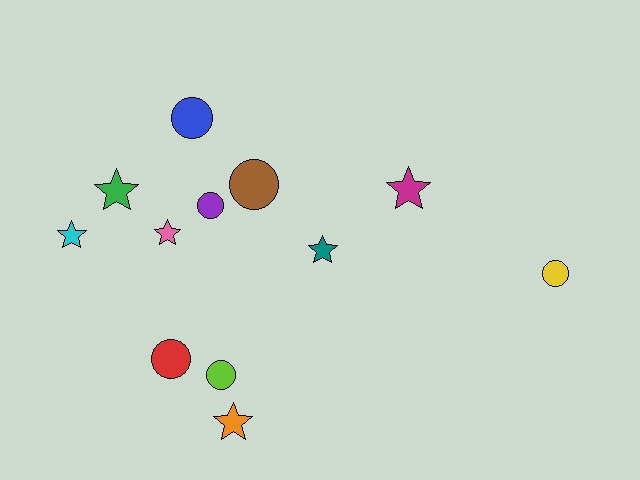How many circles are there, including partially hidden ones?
There are 6 circles.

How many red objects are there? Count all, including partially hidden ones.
There is 1 red object.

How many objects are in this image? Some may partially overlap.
There are 12 objects.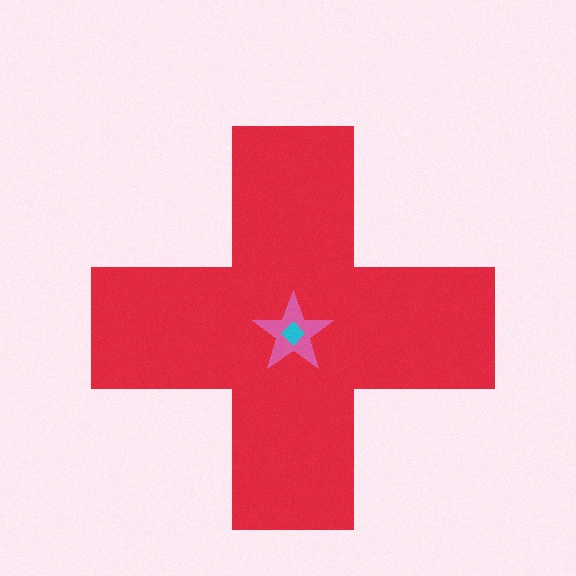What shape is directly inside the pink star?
The cyan diamond.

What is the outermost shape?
The red cross.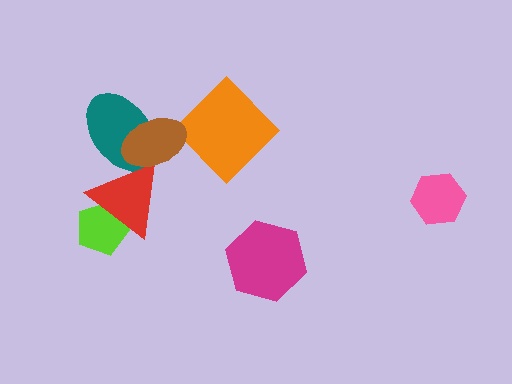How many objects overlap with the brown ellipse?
2 objects overlap with the brown ellipse.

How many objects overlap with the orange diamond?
0 objects overlap with the orange diamond.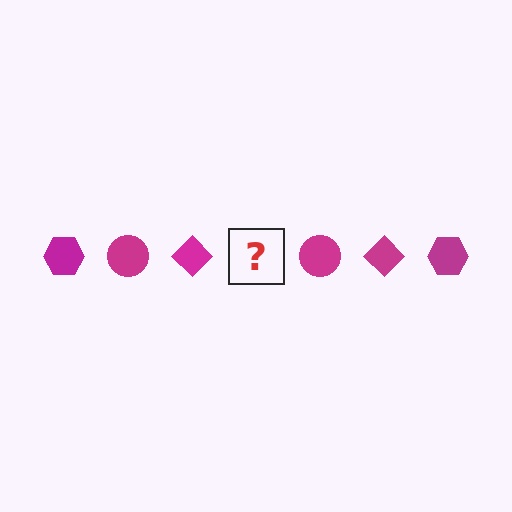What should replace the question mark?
The question mark should be replaced with a magenta hexagon.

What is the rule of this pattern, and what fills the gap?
The rule is that the pattern cycles through hexagon, circle, diamond shapes in magenta. The gap should be filled with a magenta hexagon.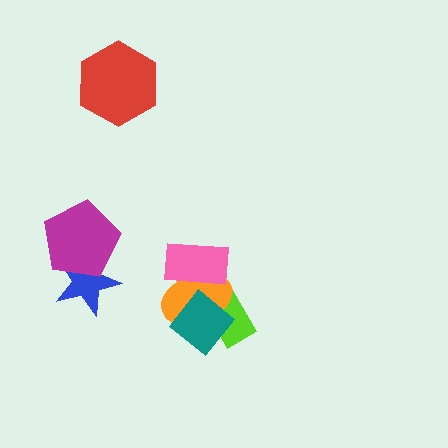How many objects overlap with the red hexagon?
0 objects overlap with the red hexagon.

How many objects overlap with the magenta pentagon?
1 object overlaps with the magenta pentagon.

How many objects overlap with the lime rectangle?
2 objects overlap with the lime rectangle.